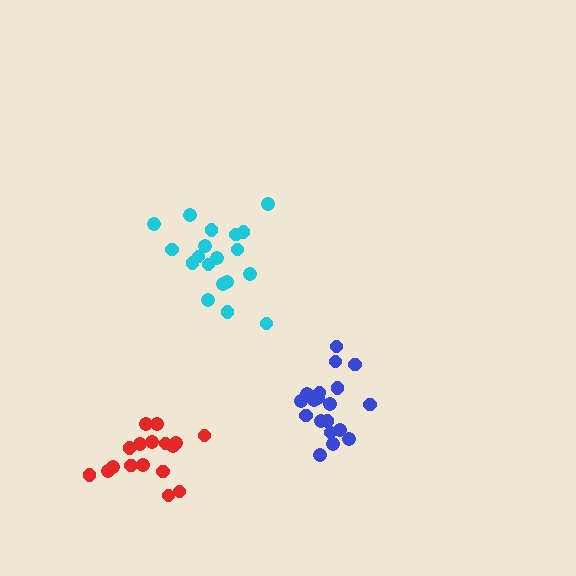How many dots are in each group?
Group 1: 19 dots, Group 2: 17 dots, Group 3: 19 dots (55 total).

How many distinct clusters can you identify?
There are 3 distinct clusters.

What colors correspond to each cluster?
The clusters are colored: blue, red, cyan.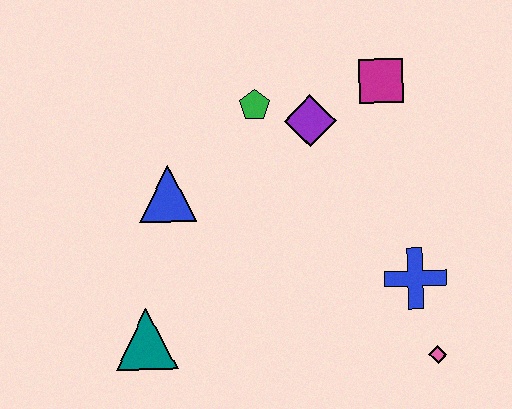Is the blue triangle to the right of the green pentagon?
No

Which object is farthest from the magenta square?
The teal triangle is farthest from the magenta square.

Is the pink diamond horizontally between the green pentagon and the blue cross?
No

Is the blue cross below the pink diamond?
No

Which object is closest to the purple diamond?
The green pentagon is closest to the purple diamond.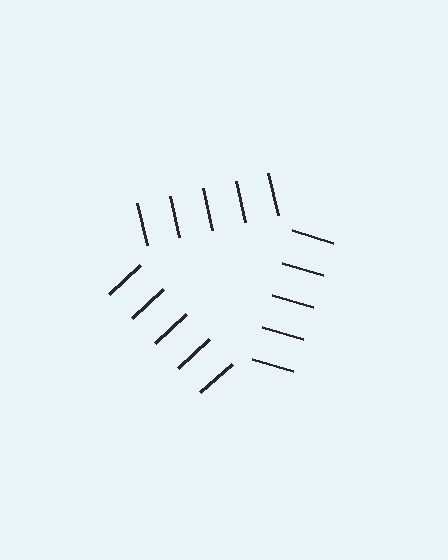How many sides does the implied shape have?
3 sides — the line-ends trace a triangle.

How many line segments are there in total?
15 — 5 along each of the 3 edges.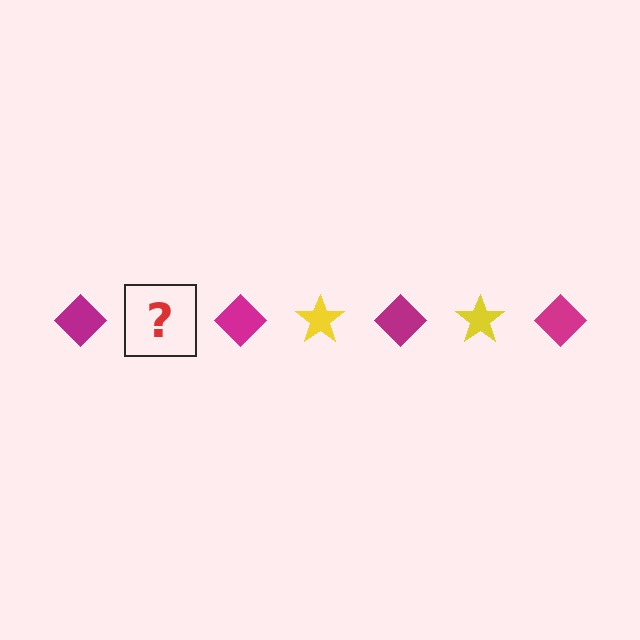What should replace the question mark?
The question mark should be replaced with a yellow star.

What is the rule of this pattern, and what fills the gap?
The rule is that the pattern alternates between magenta diamond and yellow star. The gap should be filled with a yellow star.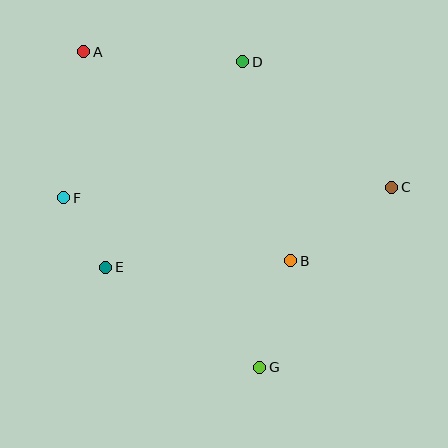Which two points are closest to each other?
Points E and F are closest to each other.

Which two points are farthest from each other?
Points A and G are farthest from each other.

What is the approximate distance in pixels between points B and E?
The distance between B and E is approximately 185 pixels.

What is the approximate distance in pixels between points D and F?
The distance between D and F is approximately 224 pixels.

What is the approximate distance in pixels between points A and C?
The distance between A and C is approximately 337 pixels.